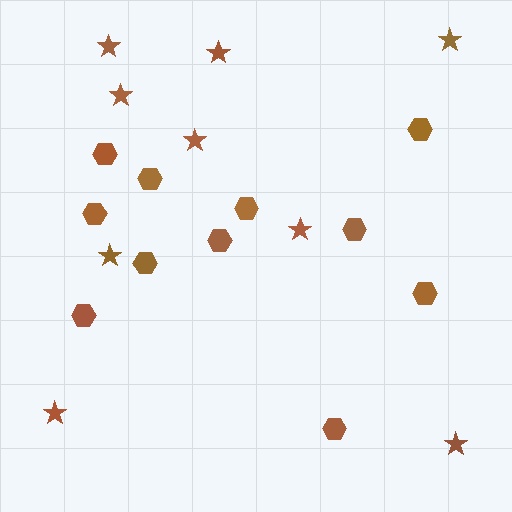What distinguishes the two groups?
There are 2 groups: one group of hexagons (11) and one group of stars (9).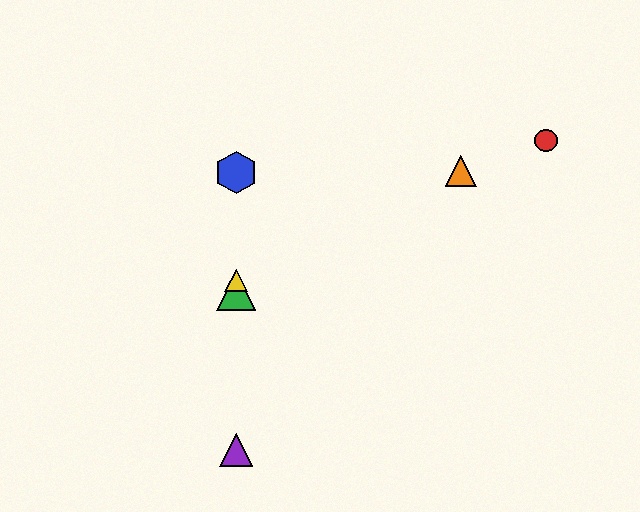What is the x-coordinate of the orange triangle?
The orange triangle is at x≈461.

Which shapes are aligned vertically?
The blue hexagon, the green triangle, the yellow triangle, the purple triangle are aligned vertically.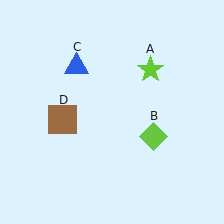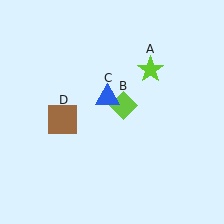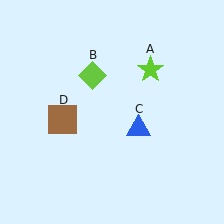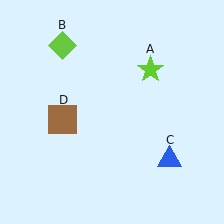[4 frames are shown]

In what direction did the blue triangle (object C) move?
The blue triangle (object C) moved down and to the right.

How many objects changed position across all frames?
2 objects changed position: lime diamond (object B), blue triangle (object C).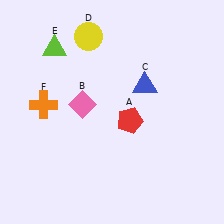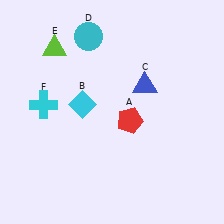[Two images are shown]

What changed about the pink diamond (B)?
In Image 1, B is pink. In Image 2, it changed to cyan.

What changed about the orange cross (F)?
In Image 1, F is orange. In Image 2, it changed to cyan.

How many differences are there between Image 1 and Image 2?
There are 3 differences between the two images.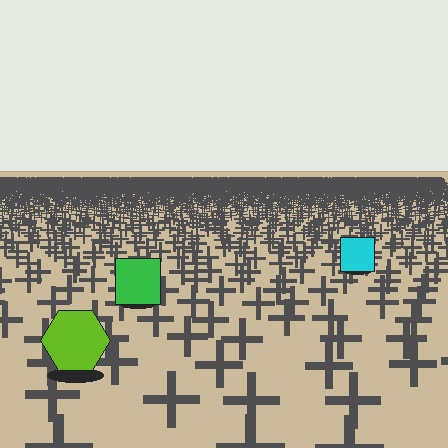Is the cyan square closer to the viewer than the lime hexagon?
No. The lime hexagon is closer — you can tell from the texture gradient: the ground texture is coarser near it.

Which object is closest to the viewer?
The lime hexagon is closest. The texture marks near it are larger and more spread out.